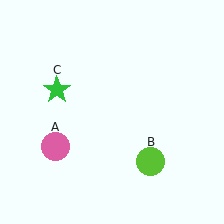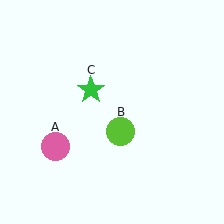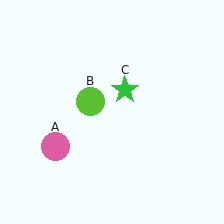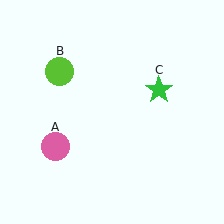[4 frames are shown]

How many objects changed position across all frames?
2 objects changed position: lime circle (object B), green star (object C).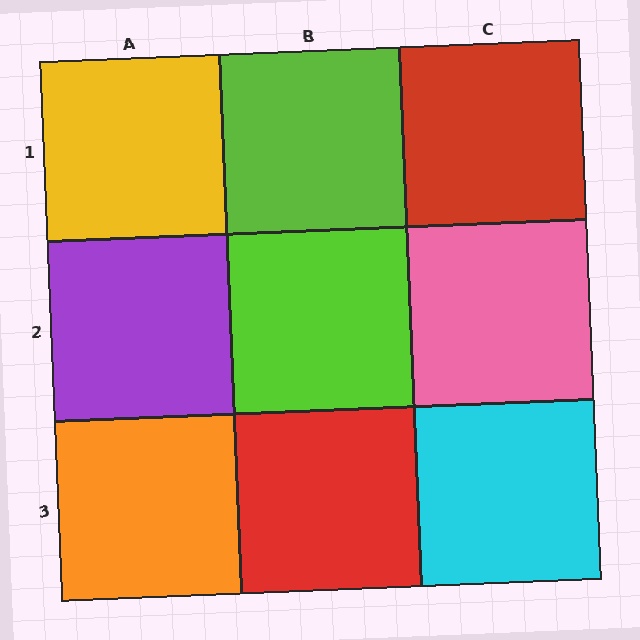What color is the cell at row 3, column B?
Red.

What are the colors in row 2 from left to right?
Purple, lime, pink.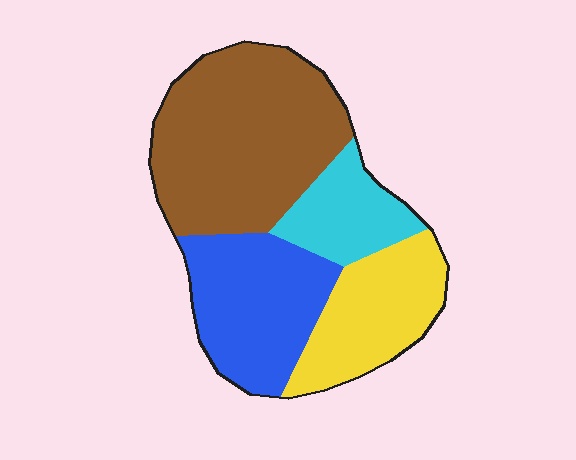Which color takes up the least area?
Cyan, at roughly 15%.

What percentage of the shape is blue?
Blue takes up between a sixth and a third of the shape.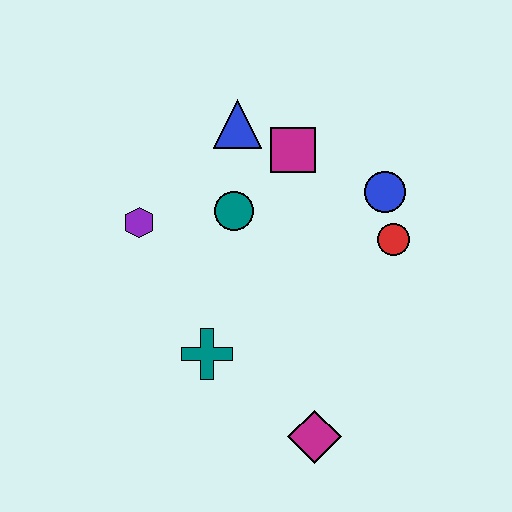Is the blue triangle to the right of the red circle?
No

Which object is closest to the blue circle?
The red circle is closest to the blue circle.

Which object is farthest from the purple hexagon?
The magenta diamond is farthest from the purple hexagon.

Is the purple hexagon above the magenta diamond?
Yes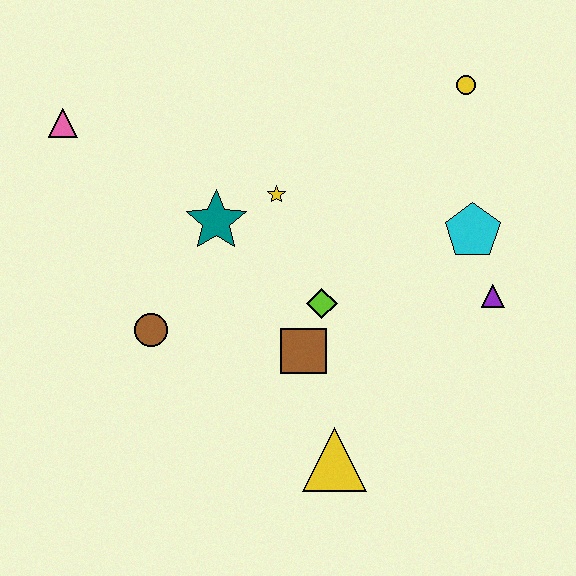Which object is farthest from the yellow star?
The yellow triangle is farthest from the yellow star.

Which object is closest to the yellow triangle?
The brown square is closest to the yellow triangle.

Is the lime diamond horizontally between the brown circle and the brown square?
No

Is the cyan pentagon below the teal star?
Yes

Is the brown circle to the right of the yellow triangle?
No